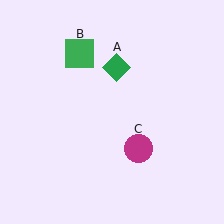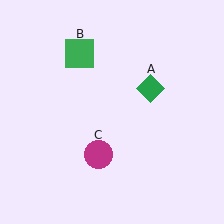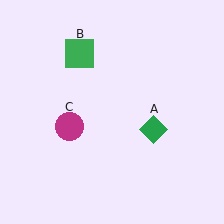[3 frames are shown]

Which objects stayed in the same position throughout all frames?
Green square (object B) remained stationary.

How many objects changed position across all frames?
2 objects changed position: green diamond (object A), magenta circle (object C).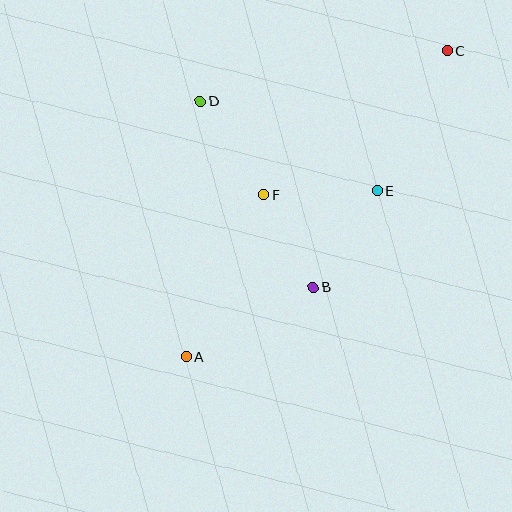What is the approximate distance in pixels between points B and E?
The distance between B and E is approximately 116 pixels.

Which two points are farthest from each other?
Points A and C are farthest from each other.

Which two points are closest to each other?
Points B and F are closest to each other.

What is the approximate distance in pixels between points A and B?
The distance between A and B is approximately 145 pixels.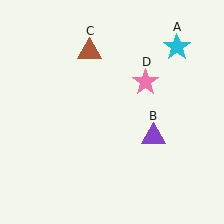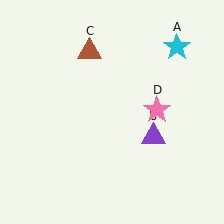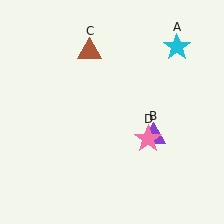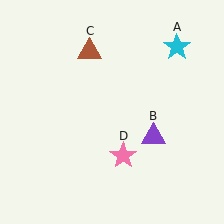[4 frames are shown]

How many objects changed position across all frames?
1 object changed position: pink star (object D).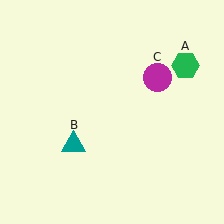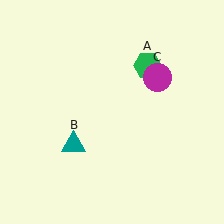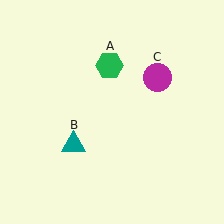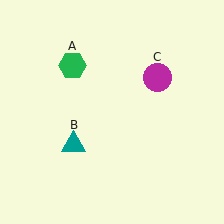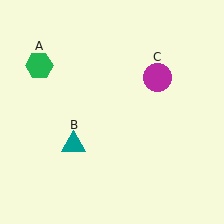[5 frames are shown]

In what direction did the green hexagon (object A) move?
The green hexagon (object A) moved left.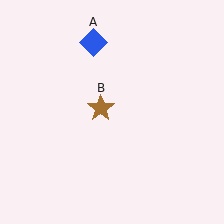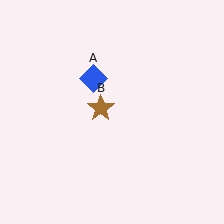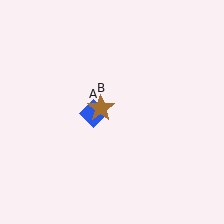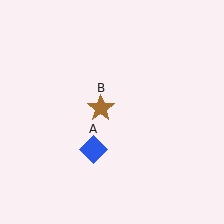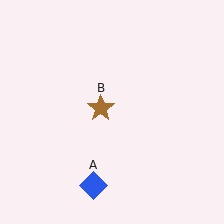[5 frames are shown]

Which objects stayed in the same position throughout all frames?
Brown star (object B) remained stationary.